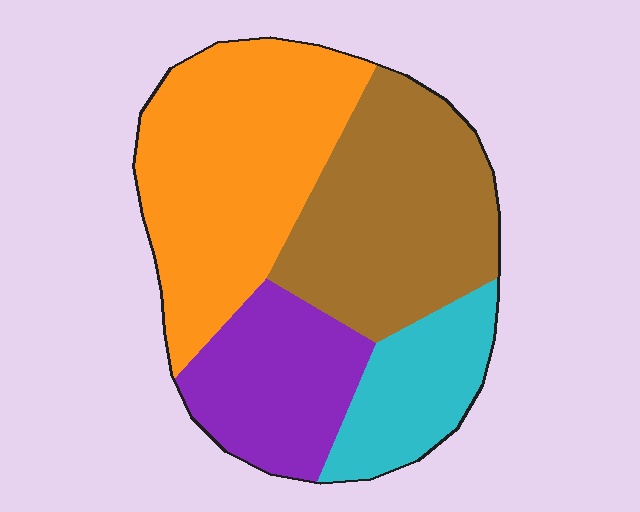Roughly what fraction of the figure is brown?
Brown takes up between a quarter and a half of the figure.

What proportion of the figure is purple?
Purple covers around 20% of the figure.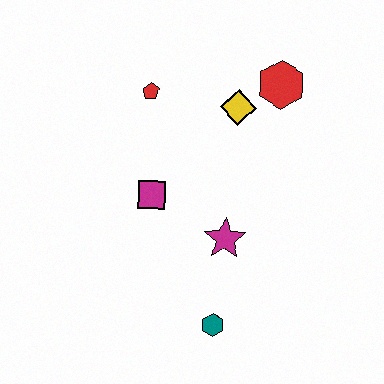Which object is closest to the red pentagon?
The yellow diamond is closest to the red pentagon.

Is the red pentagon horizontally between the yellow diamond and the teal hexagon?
No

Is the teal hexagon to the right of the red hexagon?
No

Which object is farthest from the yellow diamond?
The teal hexagon is farthest from the yellow diamond.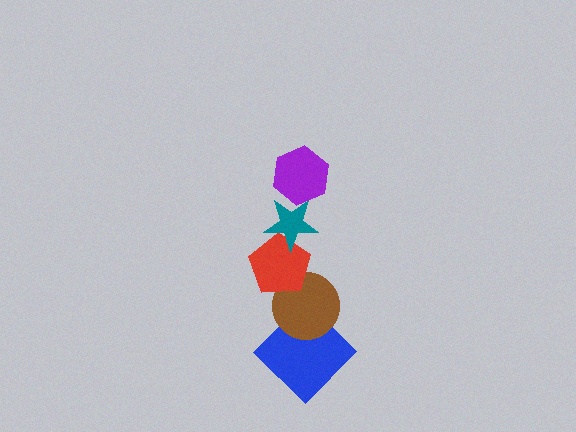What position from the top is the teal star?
The teal star is 2nd from the top.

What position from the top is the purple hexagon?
The purple hexagon is 1st from the top.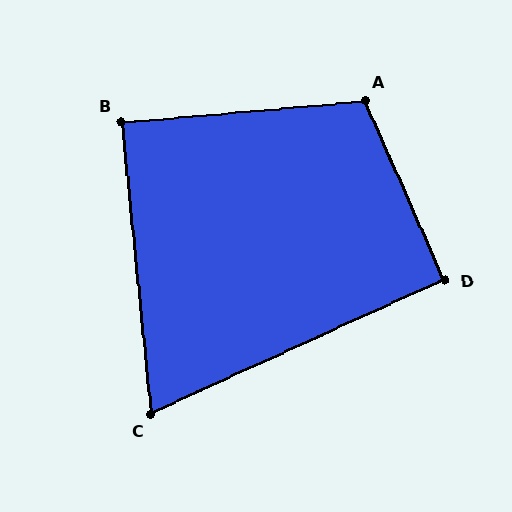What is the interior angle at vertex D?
Approximately 91 degrees (approximately right).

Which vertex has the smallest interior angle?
C, at approximately 71 degrees.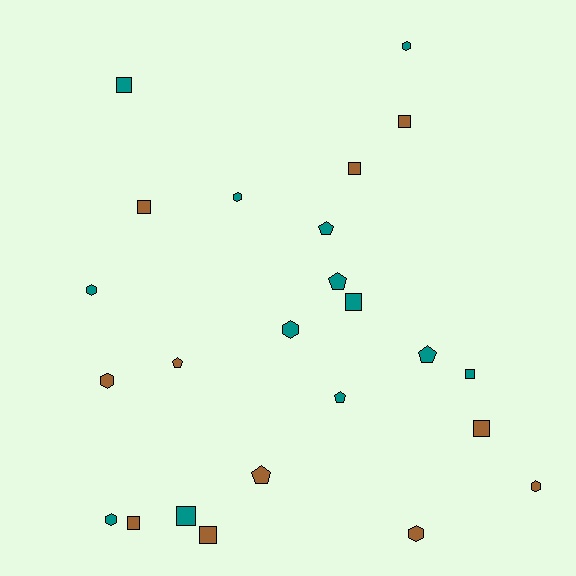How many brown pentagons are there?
There are 2 brown pentagons.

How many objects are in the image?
There are 24 objects.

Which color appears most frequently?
Teal, with 13 objects.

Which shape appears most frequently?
Square, with 10 objects.